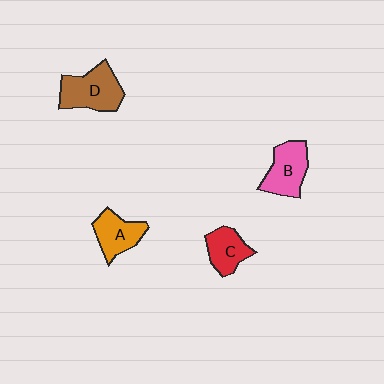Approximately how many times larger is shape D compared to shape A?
Approximately 1.4 times.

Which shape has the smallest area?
Shape C (red).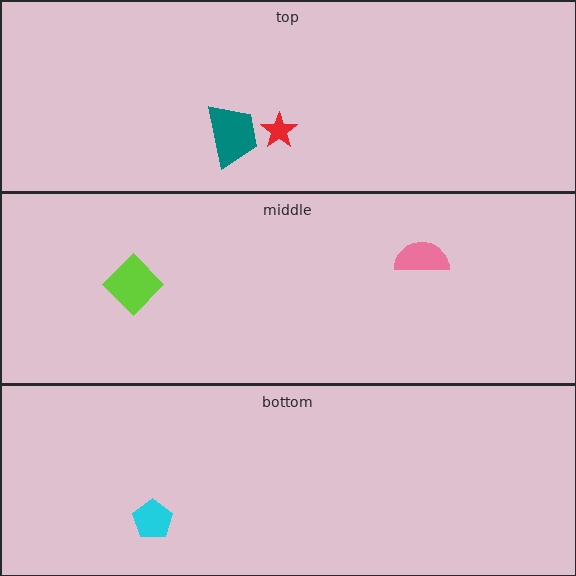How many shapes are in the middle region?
2.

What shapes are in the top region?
The red star, the teal trapezoid.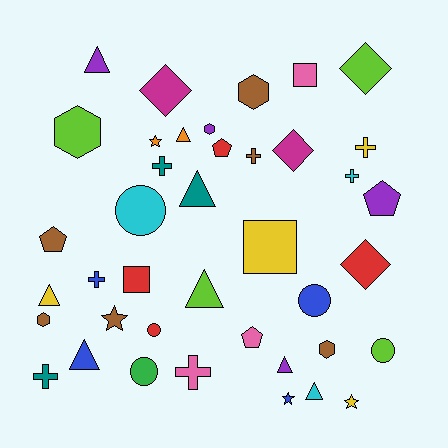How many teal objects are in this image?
There are 3 teal objects.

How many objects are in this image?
There are 40 objects.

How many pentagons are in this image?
There are 4 pentagons.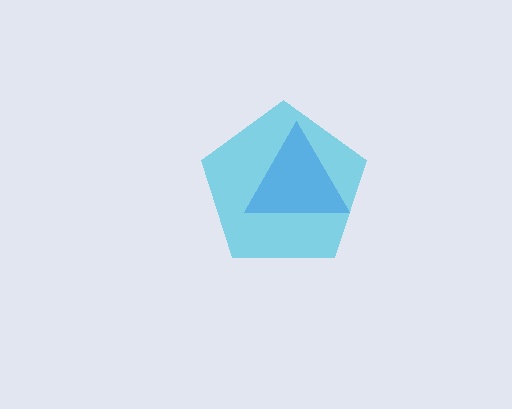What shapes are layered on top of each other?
The layered shapes are: a blue triangle, a cyan pentagon.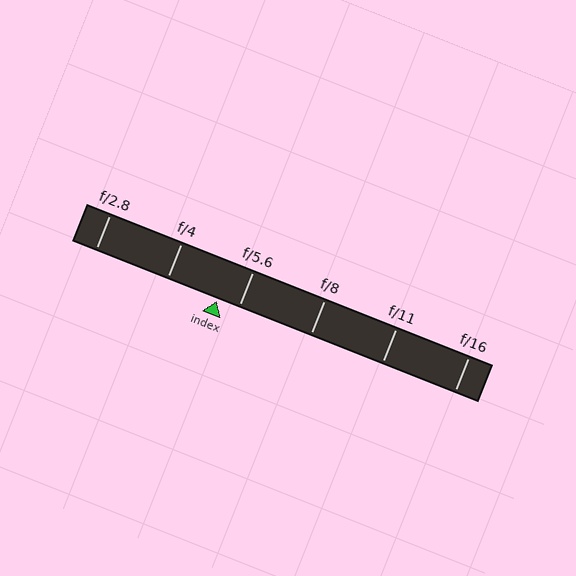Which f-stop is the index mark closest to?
The index mark is closest to f/5.6.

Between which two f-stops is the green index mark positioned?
The index mark is between f/4 and f/5.6.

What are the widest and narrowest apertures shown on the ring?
The widest aperture shown is f/2.8 and the narrowest is f/16.